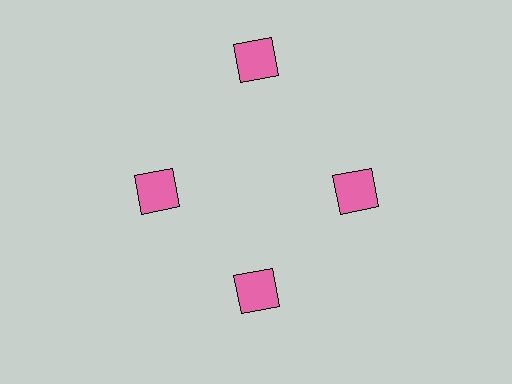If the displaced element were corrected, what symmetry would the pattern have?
It would have 4-fold rotational symmetry — the pattern would map onto itself every 90 degrees.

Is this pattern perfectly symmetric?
No. The 4 pink squares are arranged in a ring, but one element near the 12 o'clock position is pushed outward from the center, breaking the 4-fold rotational symmetry.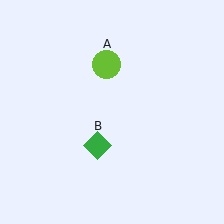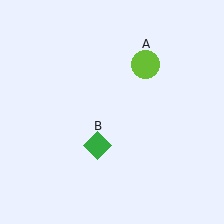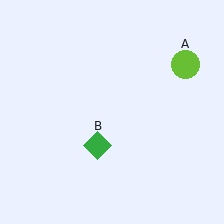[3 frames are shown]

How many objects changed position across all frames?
1 object changed position: lime circle (object A).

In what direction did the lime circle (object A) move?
The lime circle (object A) moved right.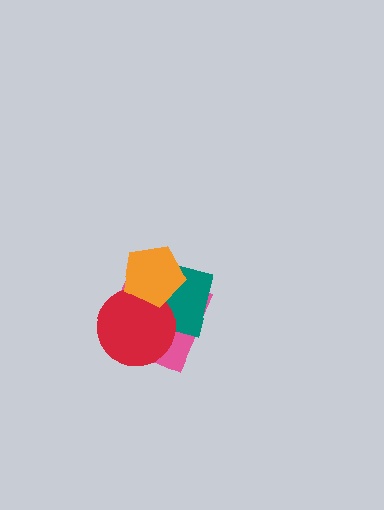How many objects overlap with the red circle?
3 objects overlap with the red circle.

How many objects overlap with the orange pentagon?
3 objects overlap with the orange pentagon.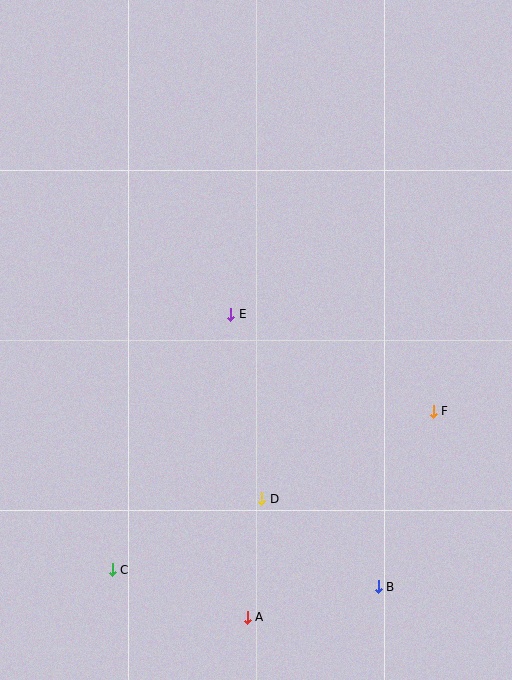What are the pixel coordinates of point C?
Point C is at (112, 570).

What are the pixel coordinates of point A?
Point A is at (247, 617).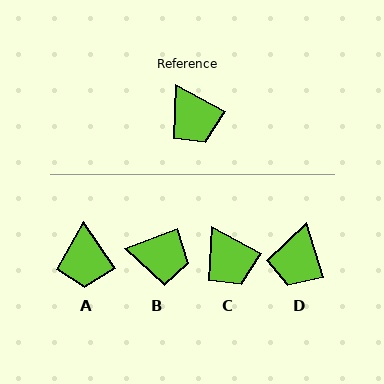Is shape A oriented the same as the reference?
No, it is off by about 26 degrees.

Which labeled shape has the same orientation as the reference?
C.